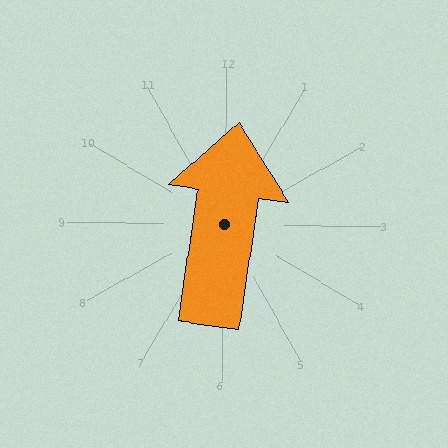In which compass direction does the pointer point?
North.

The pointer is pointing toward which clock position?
Roughly 12 o'clock.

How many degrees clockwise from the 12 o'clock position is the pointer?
Approximately 8 degrees.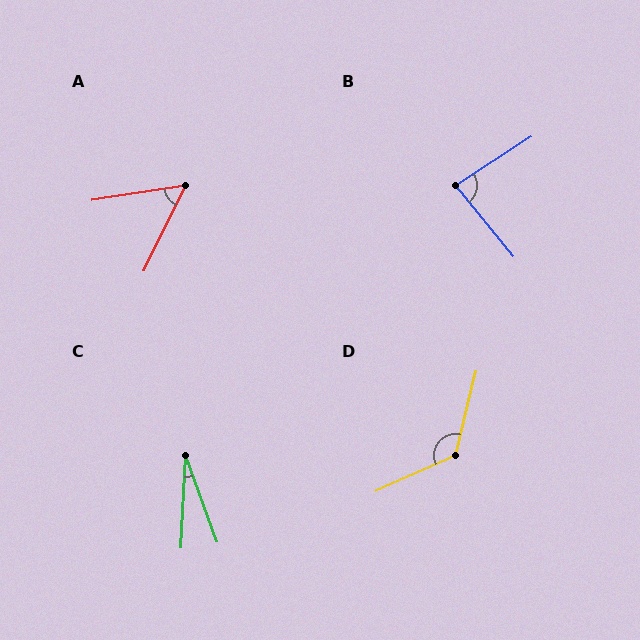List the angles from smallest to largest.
C (22°), A (55°), B (84°), D (128°).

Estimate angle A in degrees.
Approximately 55 degrees.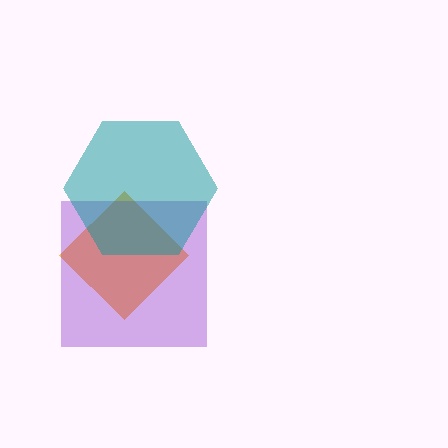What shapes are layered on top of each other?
The layered shapes are: an orange diamond, a purple square, a teal hexagon.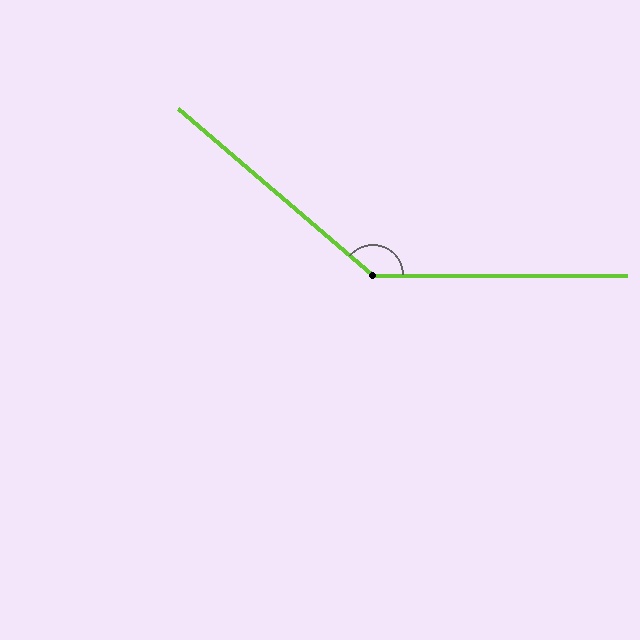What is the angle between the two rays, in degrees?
Approximately 140 degrees.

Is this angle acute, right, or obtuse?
It is obtuse.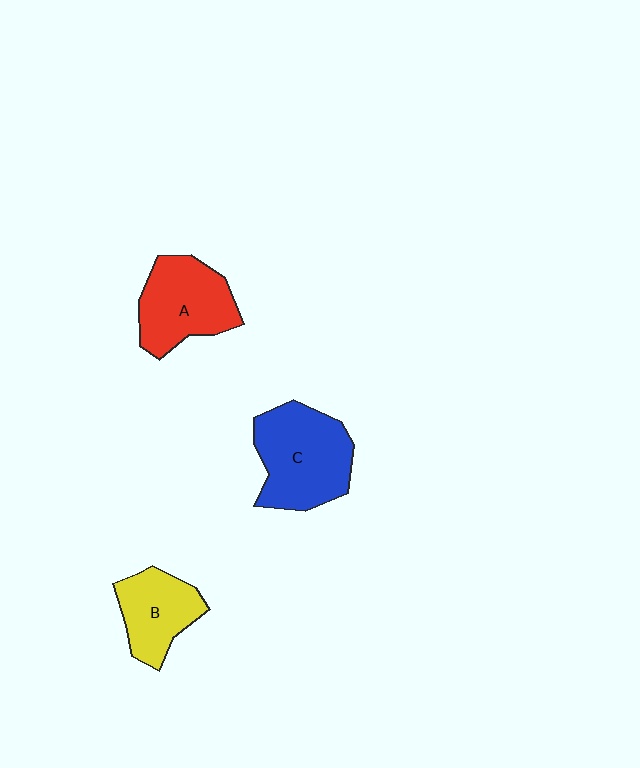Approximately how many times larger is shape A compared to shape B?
Approximately 1.3 times.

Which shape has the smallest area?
Shape B (yellow).